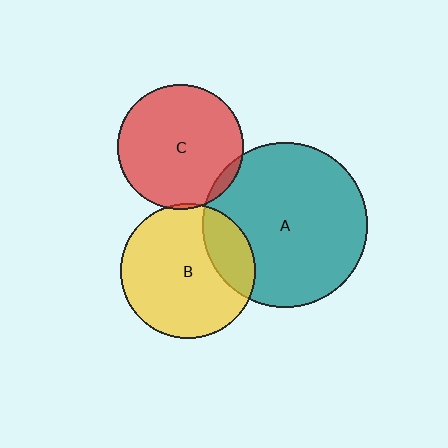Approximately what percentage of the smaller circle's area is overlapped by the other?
Approximately 5%.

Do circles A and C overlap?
Yes.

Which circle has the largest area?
Circle A (teal).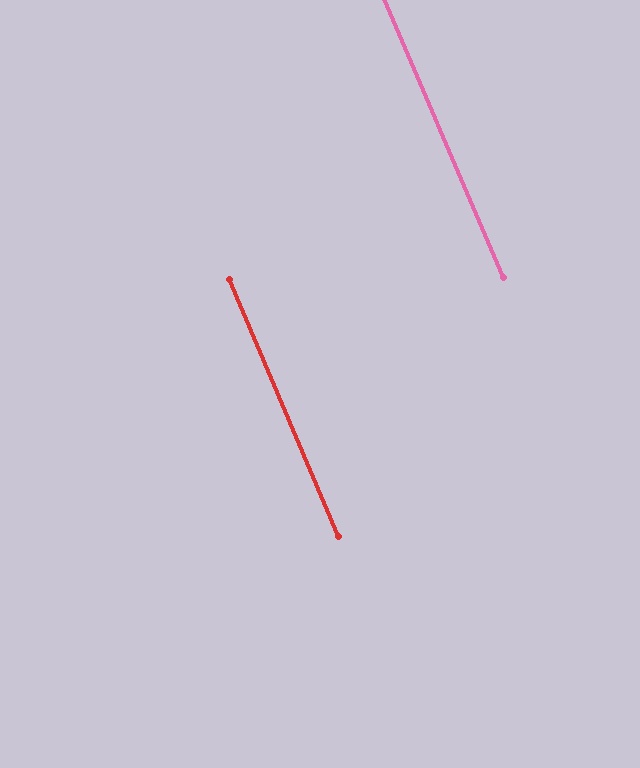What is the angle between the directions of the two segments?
Approximately 0 degrees.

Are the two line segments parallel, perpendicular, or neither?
Parallel — their directions differ by only 0.0°.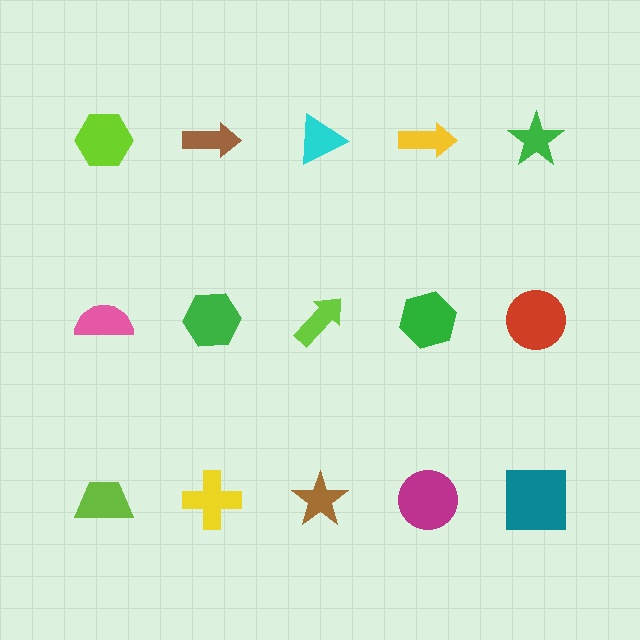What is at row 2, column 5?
A red circle.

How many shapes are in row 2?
5 shapes.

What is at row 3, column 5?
A teal square.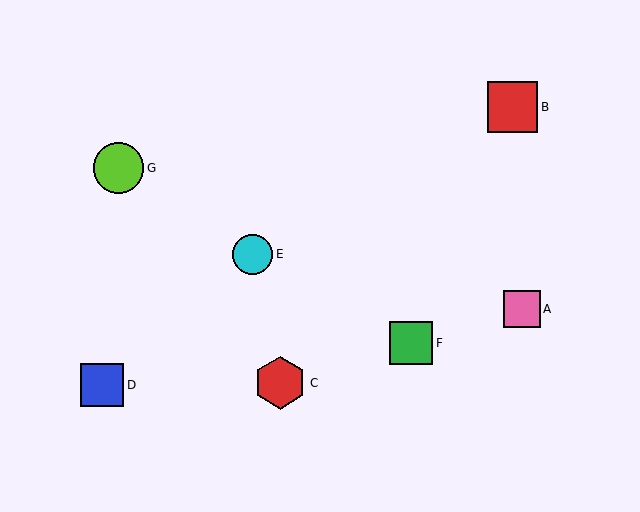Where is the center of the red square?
The center of the red square is at (512, 107).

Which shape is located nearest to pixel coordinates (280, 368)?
The red hexagon (labeled C) at (280, 383) is nearest to that location.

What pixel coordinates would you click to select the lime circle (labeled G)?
Click at (119, 168) to select the lime circle G.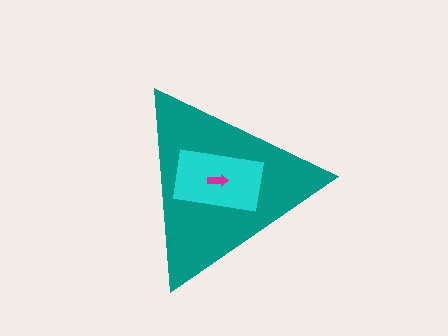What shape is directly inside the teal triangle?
The cyan rectangle.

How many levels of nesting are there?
3.